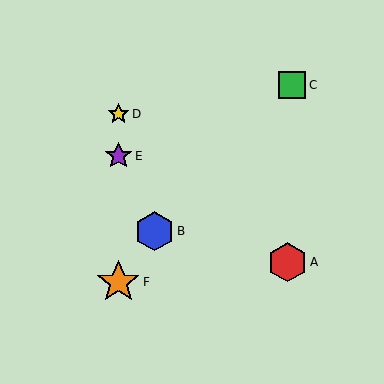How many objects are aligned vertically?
3 objects (D, E, F) are aligned vertically.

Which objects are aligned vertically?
Objects D, E, F are aligned vertically.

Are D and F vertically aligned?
Yes, both are at x≈118.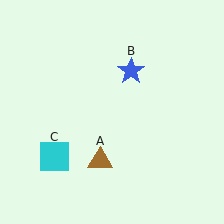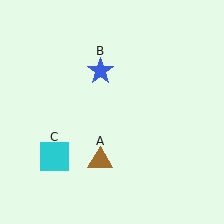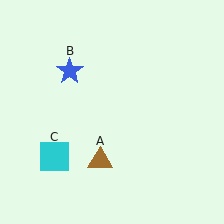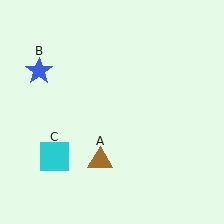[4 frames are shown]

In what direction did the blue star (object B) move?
The blue star (object B) moved left.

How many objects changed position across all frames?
1 object changed position: blue star (object B).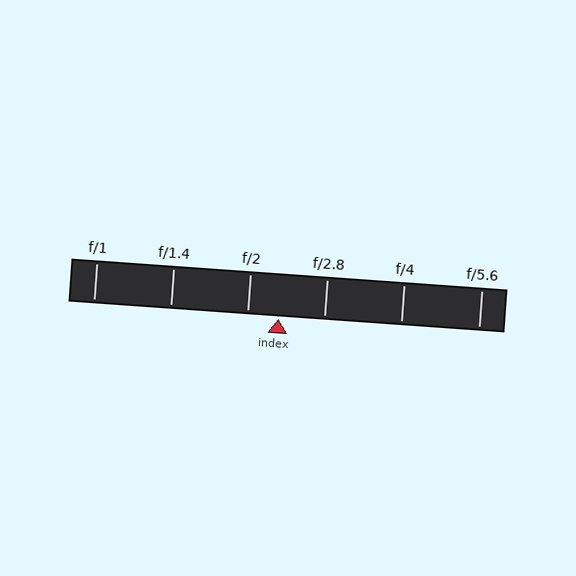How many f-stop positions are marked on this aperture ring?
There are 6 f-stop positions marked.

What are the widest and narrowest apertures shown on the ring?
The widest aperture shown is f/1 and the narrowest is f/5.6.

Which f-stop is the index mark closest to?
The index mark is closest to f/2.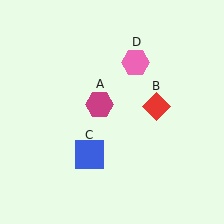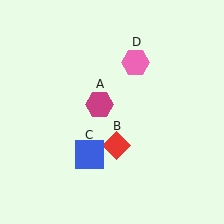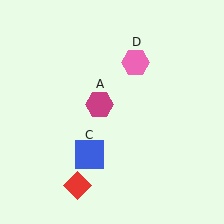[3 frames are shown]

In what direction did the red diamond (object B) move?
The red diamond (object B) moved down and to the left.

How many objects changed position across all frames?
1 object changed position: red diamond (object B).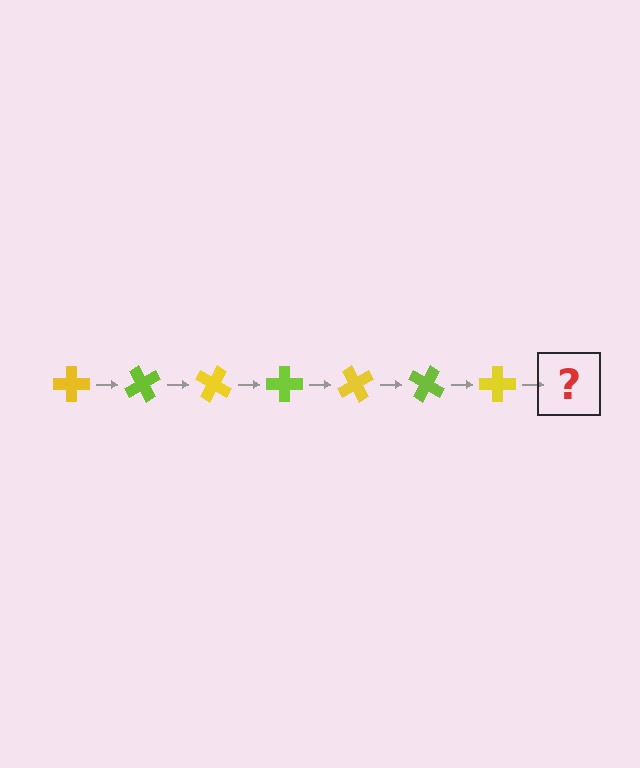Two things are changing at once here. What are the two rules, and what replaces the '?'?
The two rules are that it rotates 60 degrees each step and the color cycles through yellow and lime. The '?' should be a lime cross, rotated 420 degrees from the start.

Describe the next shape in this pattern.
It should be a lime cross, rotated 420 degrees from the start.